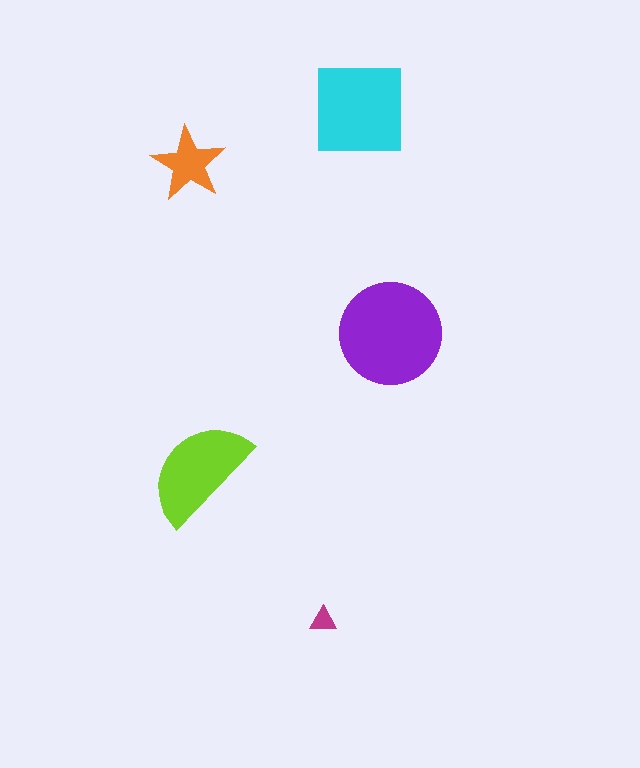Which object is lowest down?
The magenta triangle is bottommost.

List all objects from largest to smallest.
The purple circle, the cyan square, the lime semicircle, the orange star, the magenta triangle.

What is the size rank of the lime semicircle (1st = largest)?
3rd.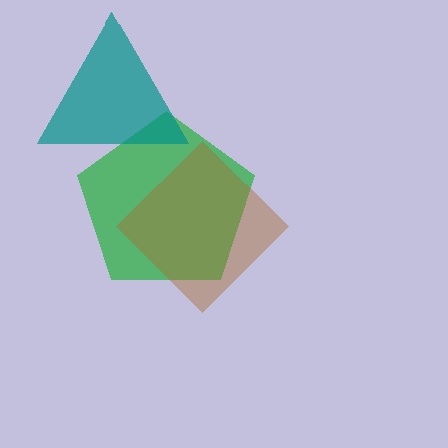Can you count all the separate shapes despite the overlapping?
Yes, there are 3 separate shapes.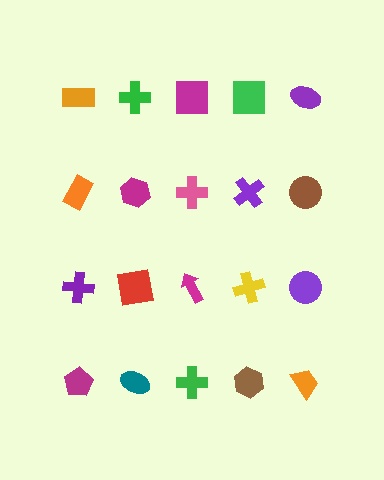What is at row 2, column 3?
A pink cross.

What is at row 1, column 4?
A green square.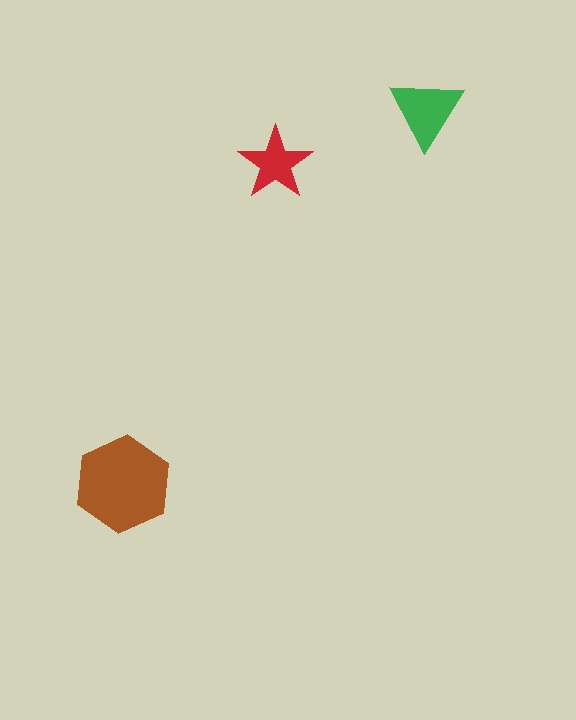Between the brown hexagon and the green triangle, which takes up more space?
The brown hexagon.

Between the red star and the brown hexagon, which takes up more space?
The brown hexagon.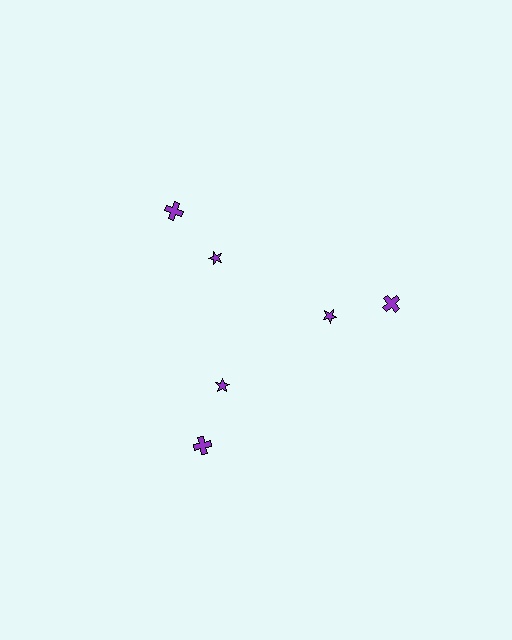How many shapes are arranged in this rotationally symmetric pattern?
There are 6 shapes, arranged in 3 groups of 2.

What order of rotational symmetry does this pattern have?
This pattern has 3-fold rotational symmetry.